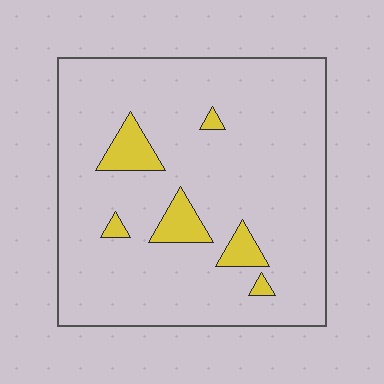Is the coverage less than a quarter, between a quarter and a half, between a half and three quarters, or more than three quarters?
Less than a quarter.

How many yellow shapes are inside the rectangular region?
6.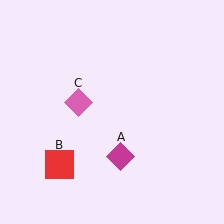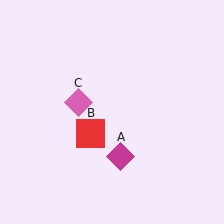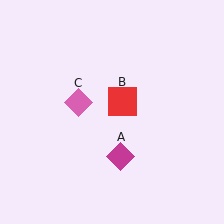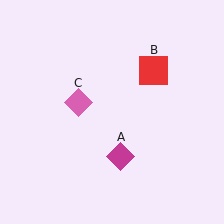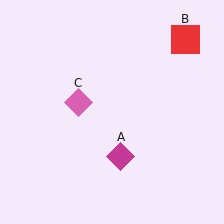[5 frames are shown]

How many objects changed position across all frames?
1 object changed position: red square (object B).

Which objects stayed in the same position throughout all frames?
Magenta diamond (object A) and pink diamond (object C) remained stationary.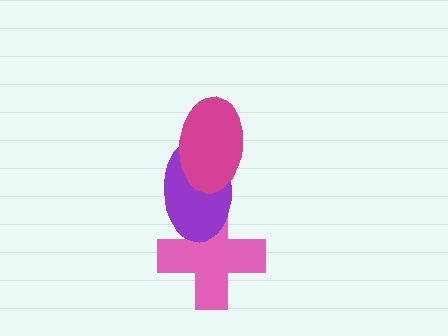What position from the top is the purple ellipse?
The purple ellipse is 2nd from the top.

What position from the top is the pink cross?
The pink cross is 3rd from the top.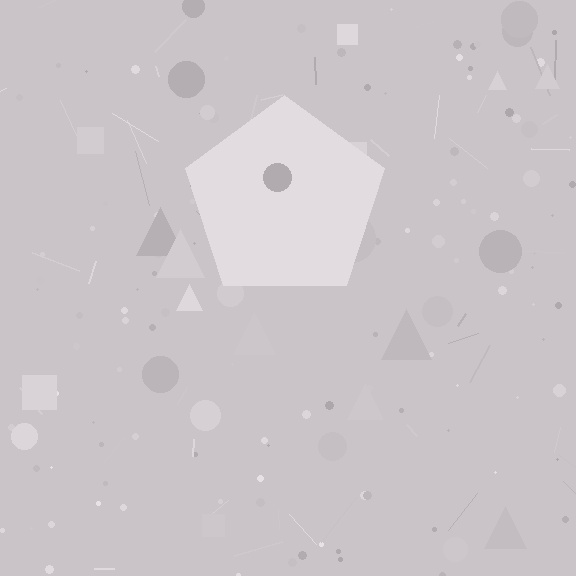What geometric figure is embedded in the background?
A pentagon is embedded in the background.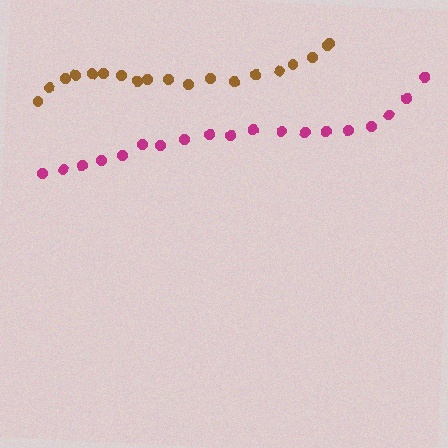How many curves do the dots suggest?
There are 2 distinct paths.